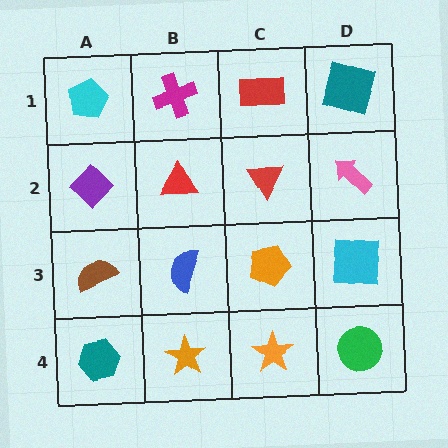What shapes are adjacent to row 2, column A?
A cyan pentagon (row 1, column A), a brown semicircle (row 3, column A), a red triangle (row 2, column B).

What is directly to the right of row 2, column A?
A red triangle.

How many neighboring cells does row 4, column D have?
2.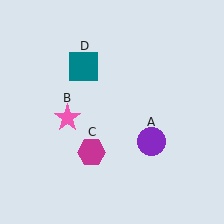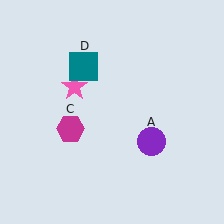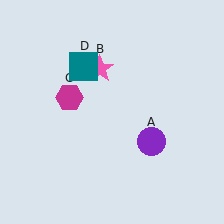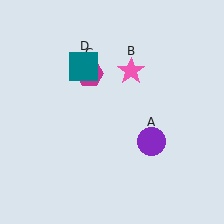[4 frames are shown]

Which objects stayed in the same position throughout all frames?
Purple circle (object A) and teal square (object D) remained stationary.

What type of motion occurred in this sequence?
The pink star (object B), magenta hexagon (object C) rotated clockwise around the center of the scene.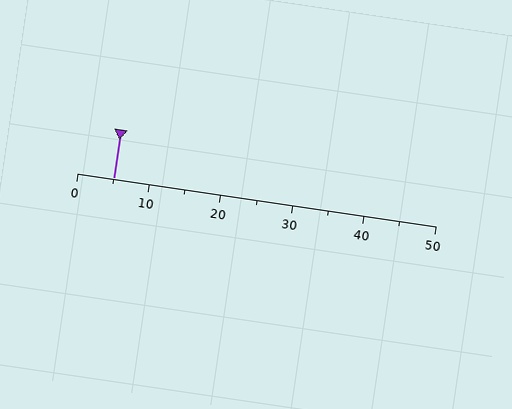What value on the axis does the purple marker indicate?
The marker indicates approximately 5.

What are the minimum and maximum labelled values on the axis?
The axis runs from 0 to 50.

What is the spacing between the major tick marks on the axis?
The major ticks are spaced 10 apart.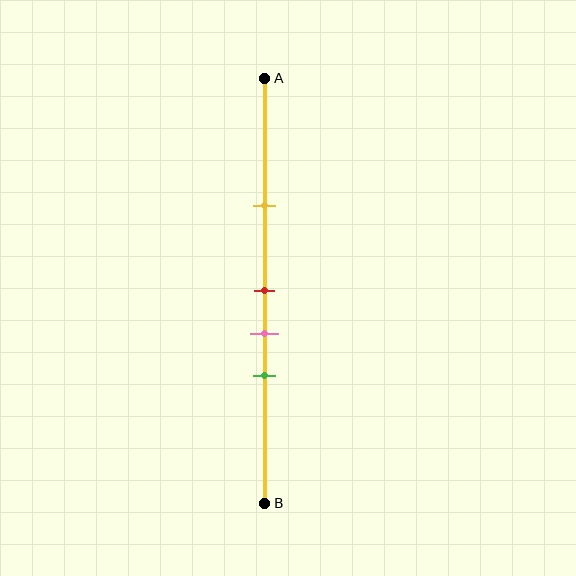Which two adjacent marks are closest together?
The red and pink marks are the closest adjacent pair.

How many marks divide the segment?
There are 4 marks dividing the segment.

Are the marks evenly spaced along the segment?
No, the marks are not evenly spaced.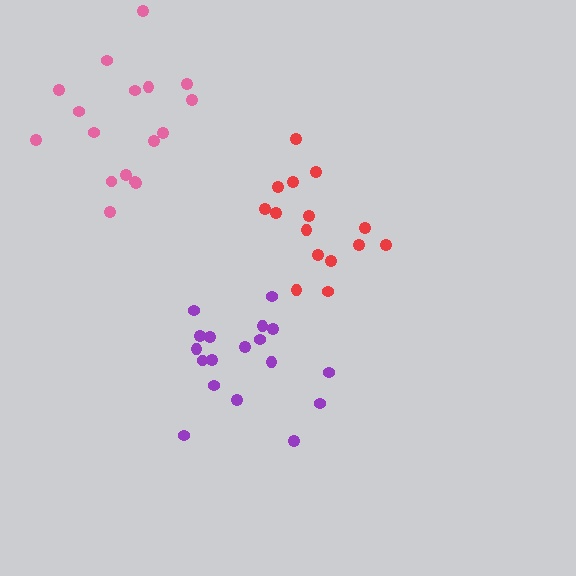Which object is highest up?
The pink cluster is topmost.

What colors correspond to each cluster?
The clusters are colored: red, purple, pink.